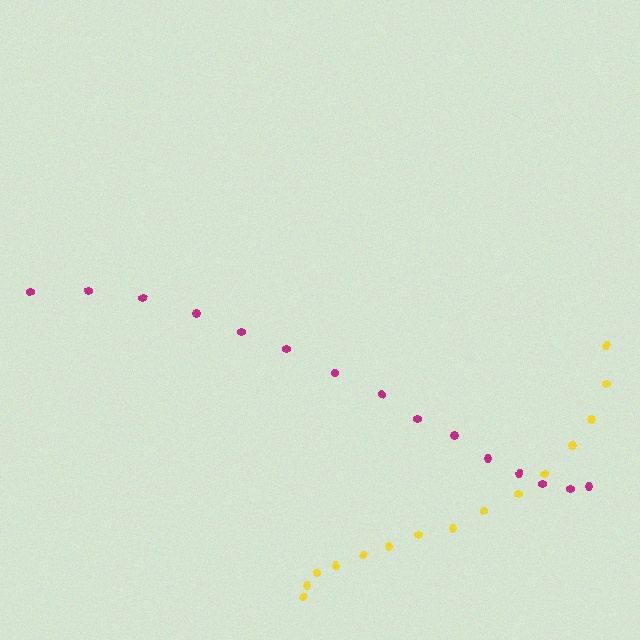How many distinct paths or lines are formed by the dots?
There are 2 distinct paths.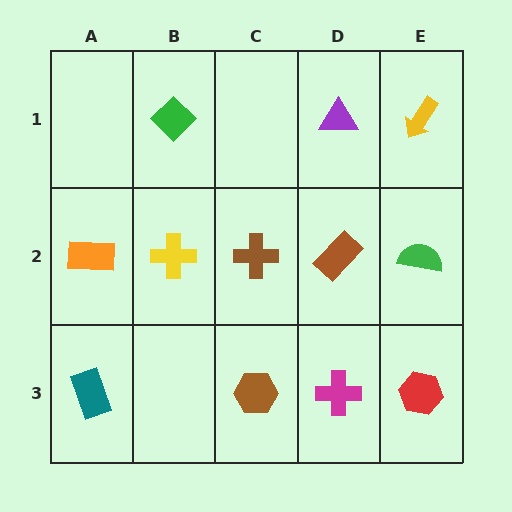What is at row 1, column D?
A purple triangle.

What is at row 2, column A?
An orange rectangle.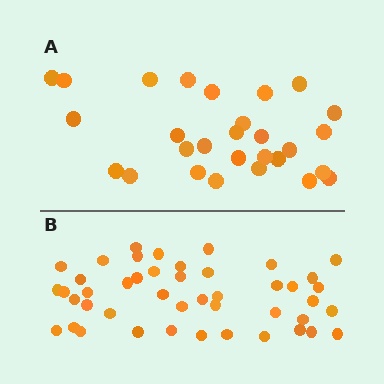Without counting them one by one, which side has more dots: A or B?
Region B (the bottom region) has more dots.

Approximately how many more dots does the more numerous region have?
Region B has approximately 15 more dots than region A.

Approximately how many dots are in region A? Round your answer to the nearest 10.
About 30 dots. (The exact count is 28, which rounds to 30.)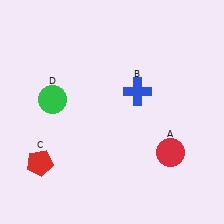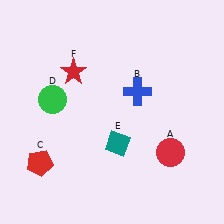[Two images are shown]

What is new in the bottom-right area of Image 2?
A teal diamond (E) was added in the bottom-right area of Image 2.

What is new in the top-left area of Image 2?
A red star (F) was added in the top-left area of Image 2.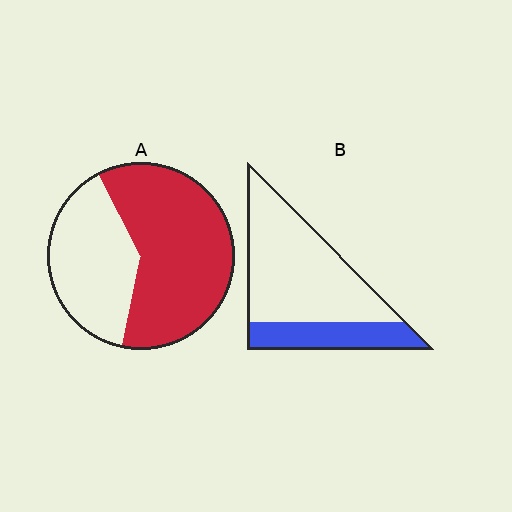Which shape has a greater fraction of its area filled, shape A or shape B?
Shape A.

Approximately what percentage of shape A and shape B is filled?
A is approximately 60% and B is approximately 25%.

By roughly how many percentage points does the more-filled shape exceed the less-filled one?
By roughly 35 percentage points (A over B).